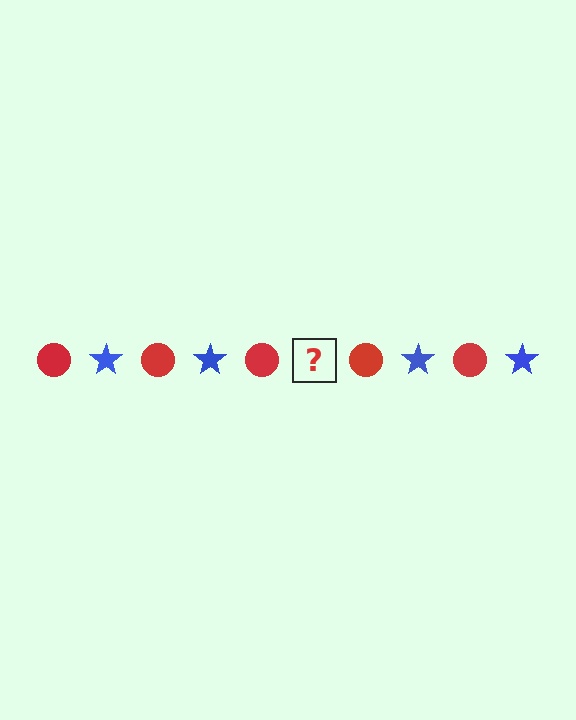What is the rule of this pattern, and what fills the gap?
The rule is that the pattern alternates between red circle and blue star. The gap should be filled with a blue star.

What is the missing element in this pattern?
The missing element is a blue star.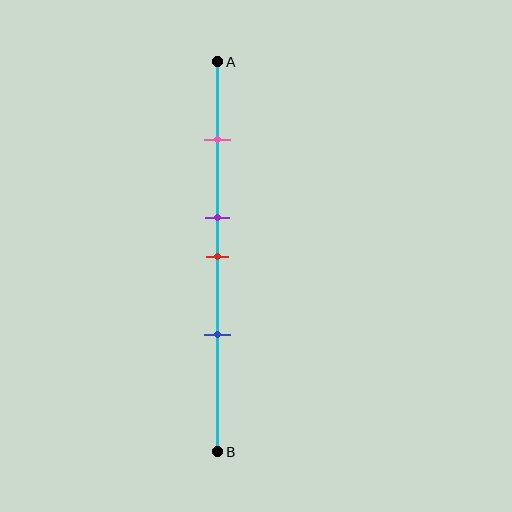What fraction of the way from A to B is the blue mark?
The blue mark is approximately 70% (0.7) of the way from A to B.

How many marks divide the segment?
There are 4 marks dividing the segment.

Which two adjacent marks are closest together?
The purple and red marks are the closest adjacent pair.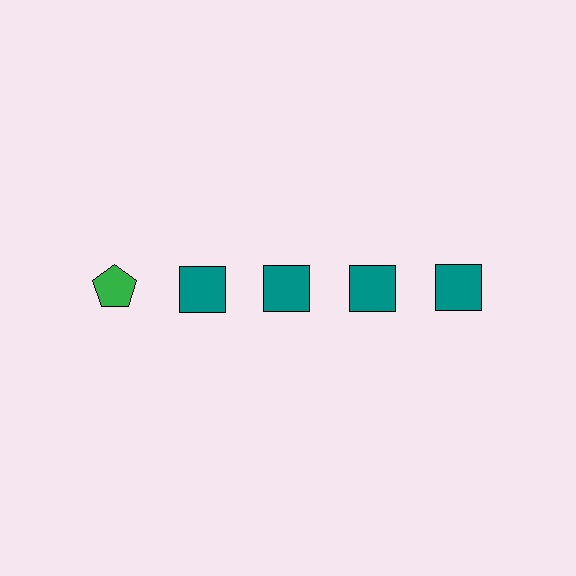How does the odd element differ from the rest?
It differs in both color (green instead of teal) and shape (pentagon instead of square).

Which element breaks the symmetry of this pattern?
The green pentagon in the top row, leftmost column breaks the symmetry. All other shapes are teal squares.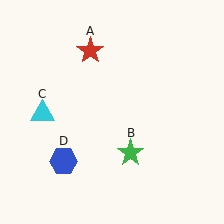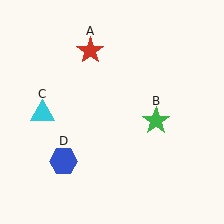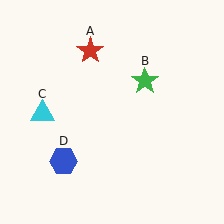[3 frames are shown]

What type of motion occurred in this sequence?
The green star (object B) rotated counterclockwise around the center of the scene.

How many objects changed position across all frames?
1 object changed position: green star (object B).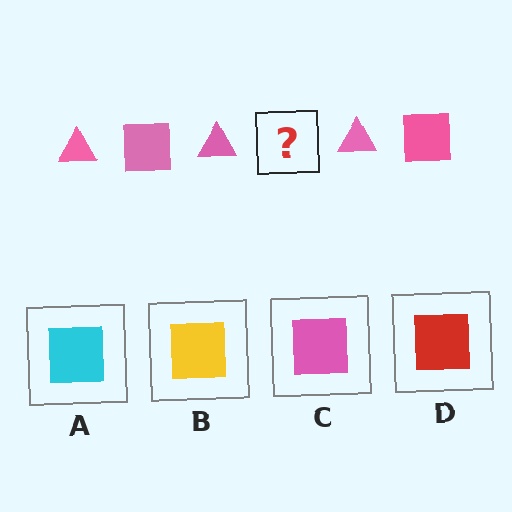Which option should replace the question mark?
Option C.